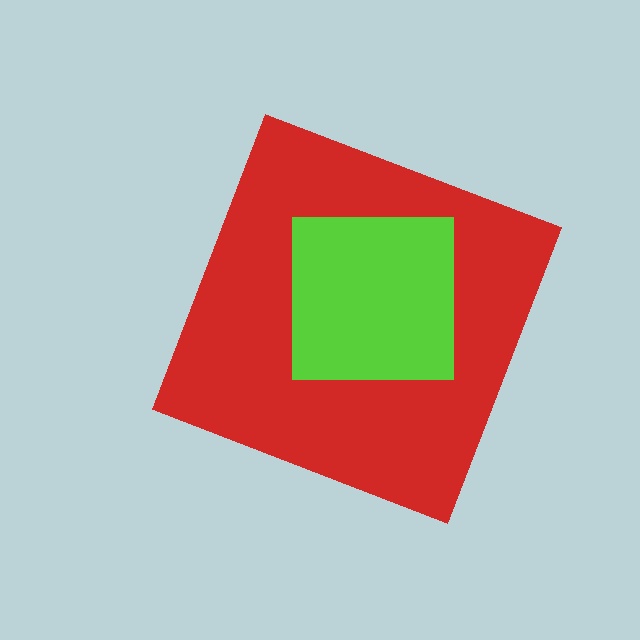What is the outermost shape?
The red diamond.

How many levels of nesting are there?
2.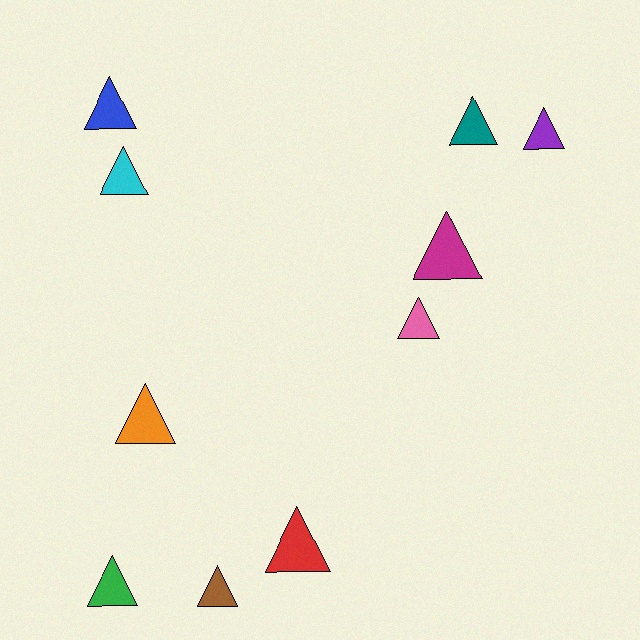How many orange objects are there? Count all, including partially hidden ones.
There is 1 orange object.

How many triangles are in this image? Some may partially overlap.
There are 10 triangles.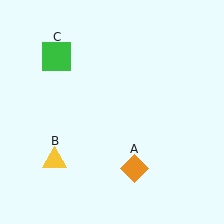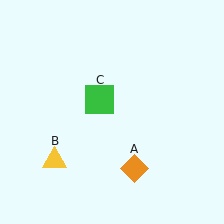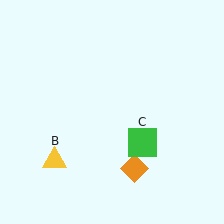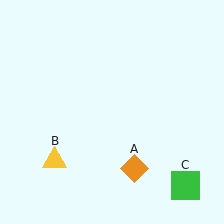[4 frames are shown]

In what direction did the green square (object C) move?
The green square (object C) moved down and to the right.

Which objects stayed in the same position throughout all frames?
Orange diamond (object A) and yellow triangle (object B) remained stationary.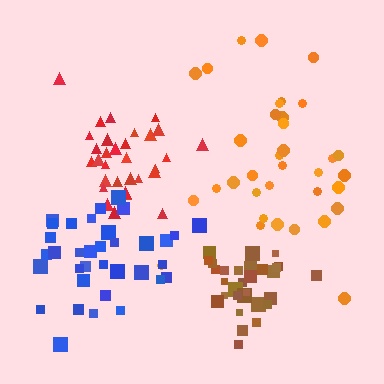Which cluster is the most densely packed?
Red.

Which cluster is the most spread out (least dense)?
Orange.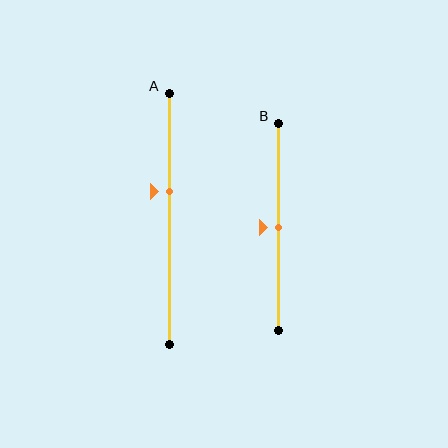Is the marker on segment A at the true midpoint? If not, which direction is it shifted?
No, the marker on segment A is shifted upward by about 11% of the segment length.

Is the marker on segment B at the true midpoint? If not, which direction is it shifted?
Yes, the marker on segment B is at the true midpoint.